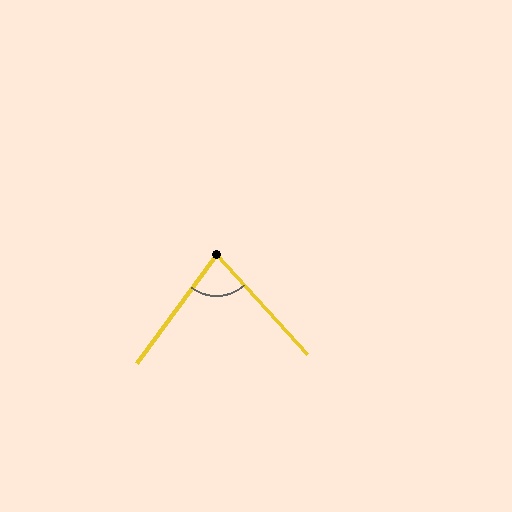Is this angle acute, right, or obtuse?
It is acute.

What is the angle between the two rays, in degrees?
Approximately 79 degrees.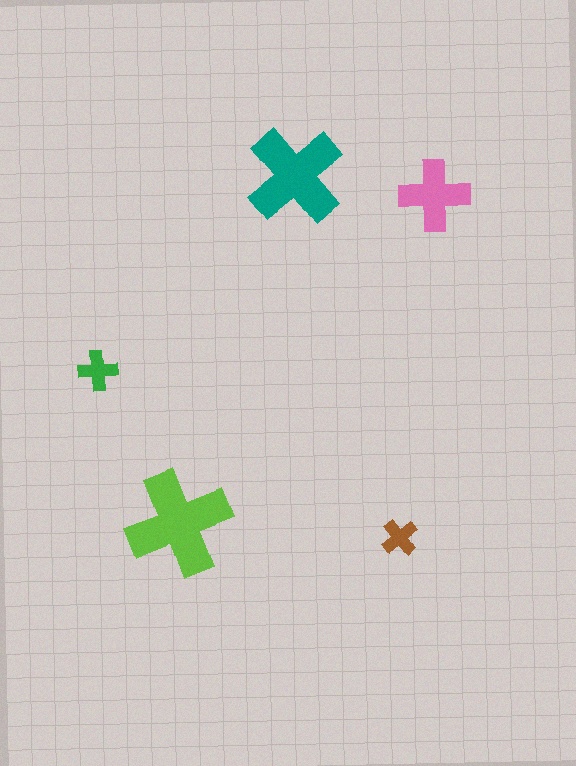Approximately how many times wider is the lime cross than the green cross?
About 2.5 times wider.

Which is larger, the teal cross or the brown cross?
The teal one.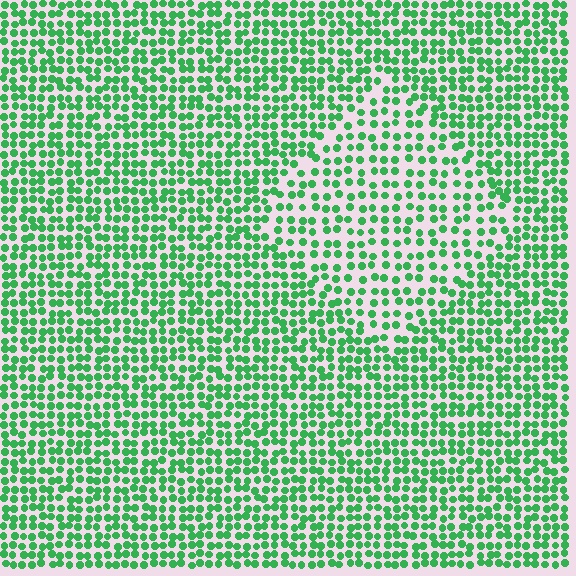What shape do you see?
I see a diamond.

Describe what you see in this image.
The image contains small green elements arranged at two different densities. A diamond-shaped region is visible where the elements are less densely packed than the surrounding area.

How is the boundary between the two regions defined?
The boundary is defined by a change in element density (approximately 1.6x ratio). All elements are the same color, size, and shape.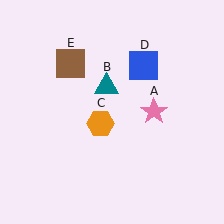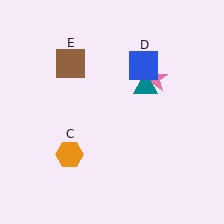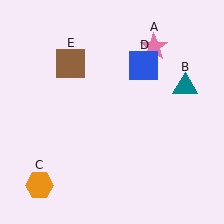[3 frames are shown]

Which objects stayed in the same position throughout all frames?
Blue square (object D) and brown square (object E) remained stationary.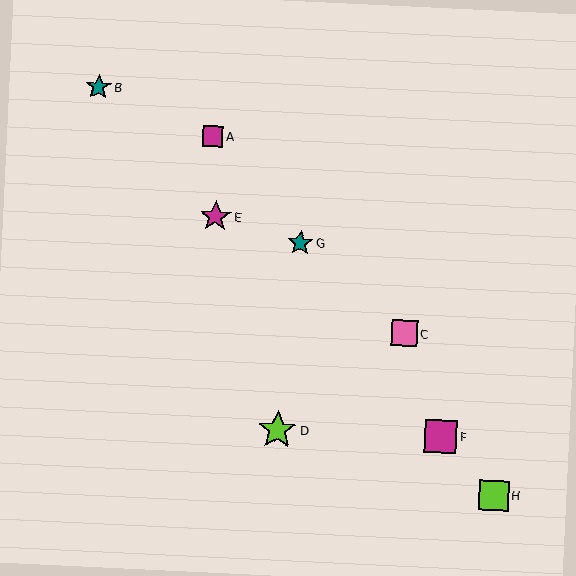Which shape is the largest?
The lime star (labeled D) is the largest.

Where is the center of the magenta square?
The center of the magenta square is at (213, 136).